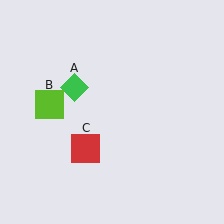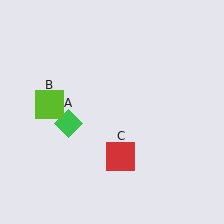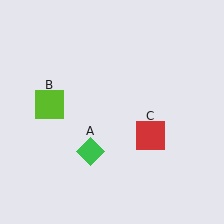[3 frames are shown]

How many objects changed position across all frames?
2 objects changed position: green diamond (object A), red square (object C).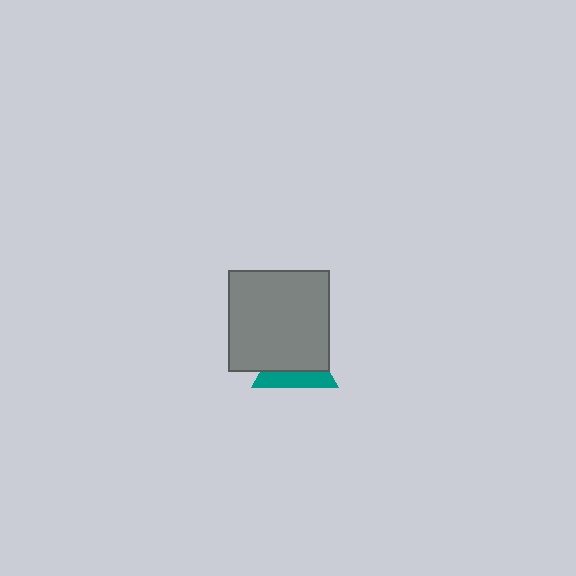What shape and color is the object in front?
The object in front is a gray square.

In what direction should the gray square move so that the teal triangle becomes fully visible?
The gray square should move up. That is the shortest direction to clear the overlap and leave the teal triangle fully visible.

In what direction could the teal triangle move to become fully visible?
The teal triangle could move down. That would shift it out from behind the gray square entirely.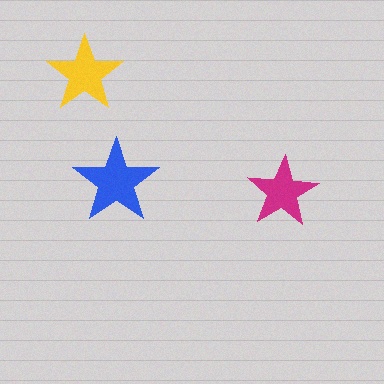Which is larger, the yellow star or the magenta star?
The yellow one.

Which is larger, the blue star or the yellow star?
The blue one.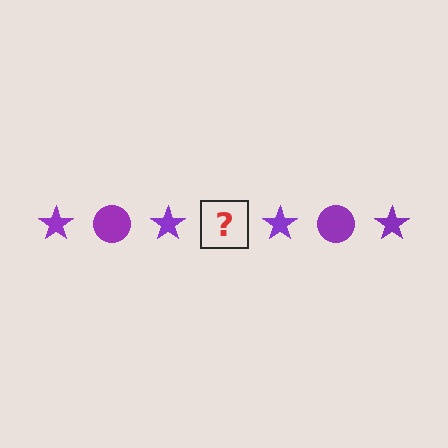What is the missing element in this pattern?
The missing element is a purple circle.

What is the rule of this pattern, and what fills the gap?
The rule is that the pattern cycles through star, circle shapes in purple. The gap should be filled with a purple circle.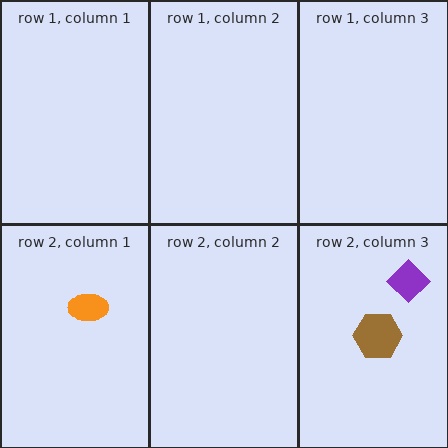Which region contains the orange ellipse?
The row 2, column 1 region.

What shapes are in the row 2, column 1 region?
The orange ellipse.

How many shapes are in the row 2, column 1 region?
1.